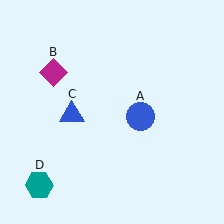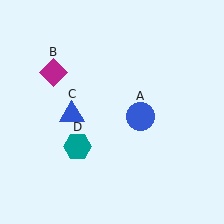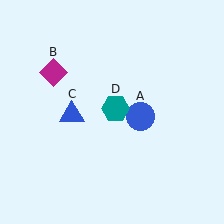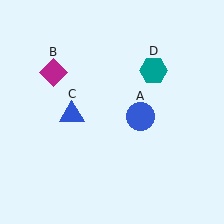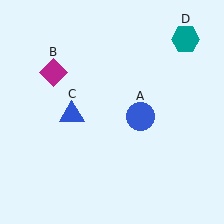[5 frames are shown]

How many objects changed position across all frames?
1 object changed position: teal hexagon (object D).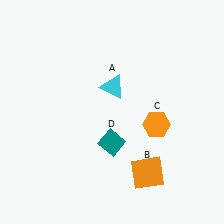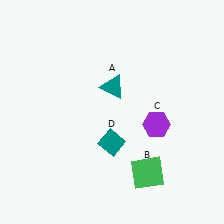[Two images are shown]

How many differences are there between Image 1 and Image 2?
There are 3 differences between the two images.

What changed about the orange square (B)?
In Image 1, B is orange. In Image 2, it changed to green.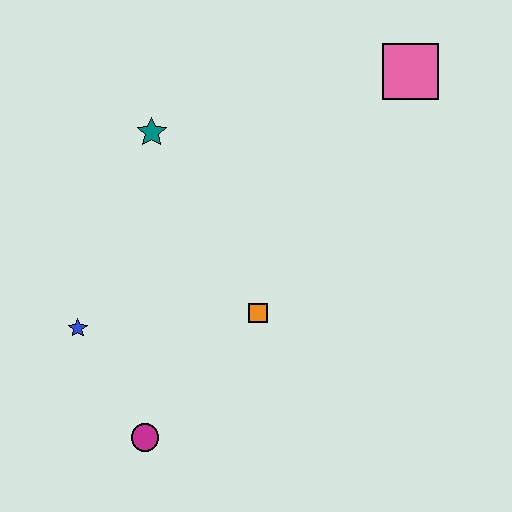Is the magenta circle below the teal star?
Yes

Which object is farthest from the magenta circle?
The pink square is farthest from the magenta circle.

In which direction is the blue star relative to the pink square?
The blue star is to the left of the pink square.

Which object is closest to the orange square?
The magenta circle is closest to the orange square.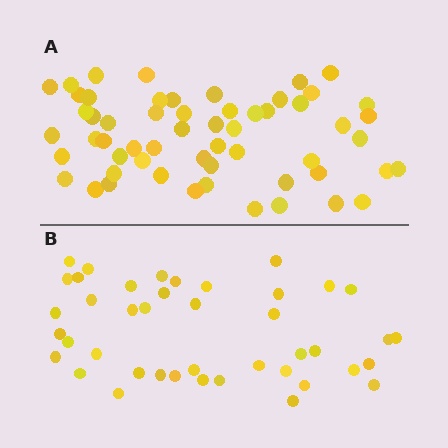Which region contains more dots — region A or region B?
Region A (the top region) has more dots.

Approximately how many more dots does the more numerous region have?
Region A has approximately 15 more dots than region B.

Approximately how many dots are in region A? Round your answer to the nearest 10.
About 60 dots. (The exact count is 57, which rounds to 60.)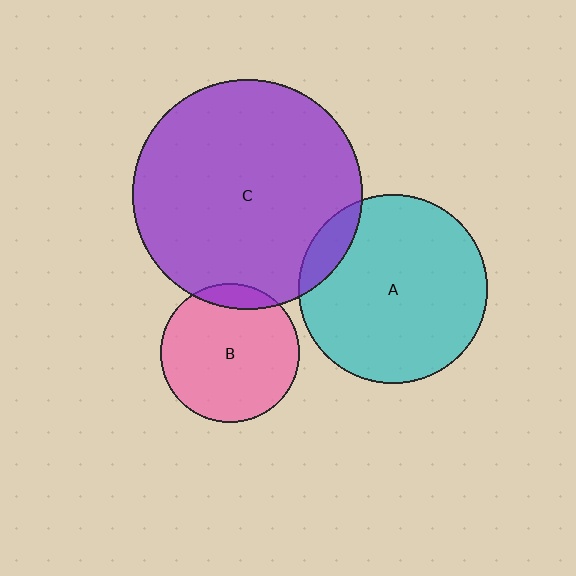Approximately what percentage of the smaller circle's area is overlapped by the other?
Approximately 10%.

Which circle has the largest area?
Circle C (purple).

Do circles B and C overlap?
Yes.